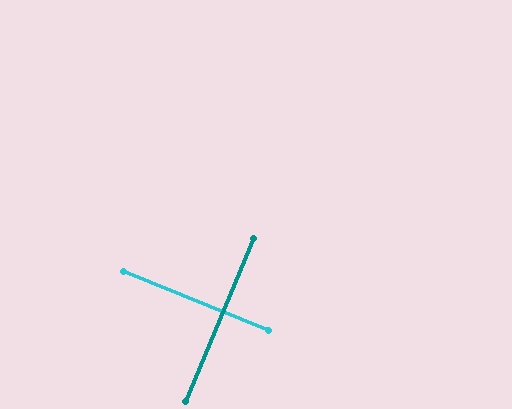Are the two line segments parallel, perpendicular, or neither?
Perpendicular — they meet at approximately 89°.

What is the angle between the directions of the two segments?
Approximately 89 degrees.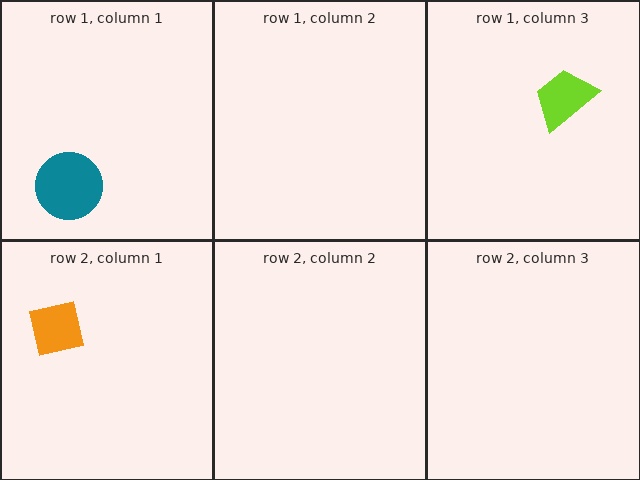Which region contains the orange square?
The row 2, column 1 region.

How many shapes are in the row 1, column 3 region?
1.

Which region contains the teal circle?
The row 1, column 1 region.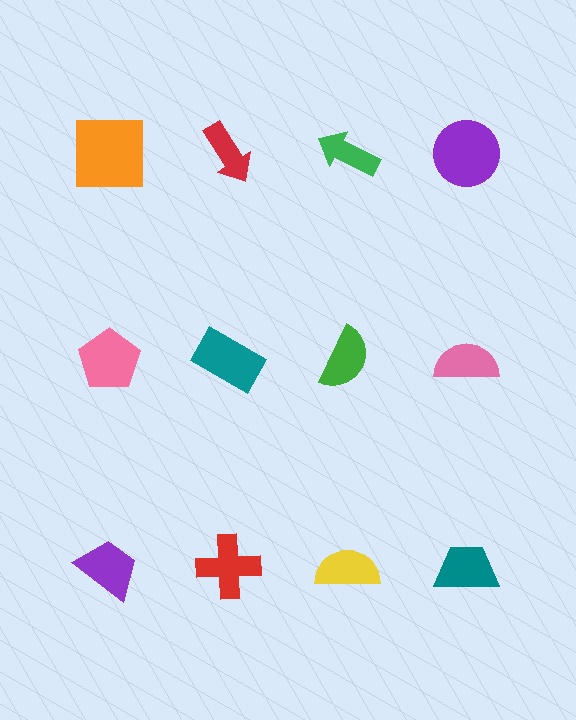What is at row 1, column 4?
A purple circle.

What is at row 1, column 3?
A green arrow.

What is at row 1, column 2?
A red arrow.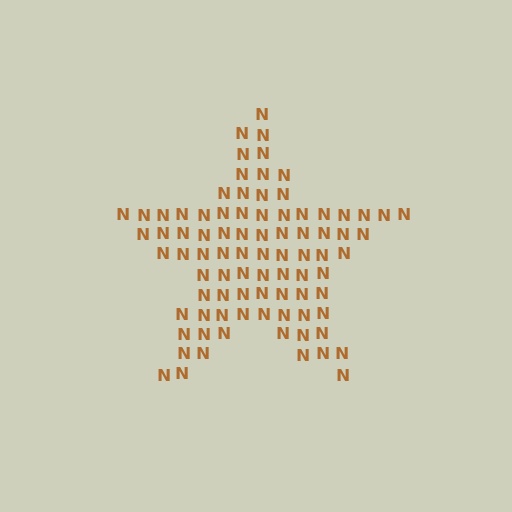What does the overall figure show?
The overall figure shows a star.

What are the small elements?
The small elements are letter N's.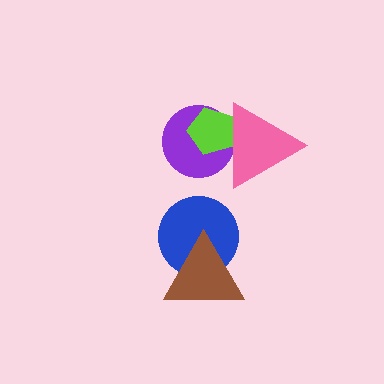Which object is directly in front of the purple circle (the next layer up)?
The lime pentagon is directly in front of the purple circle.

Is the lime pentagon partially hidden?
Yes, it is partially covered by another shape.